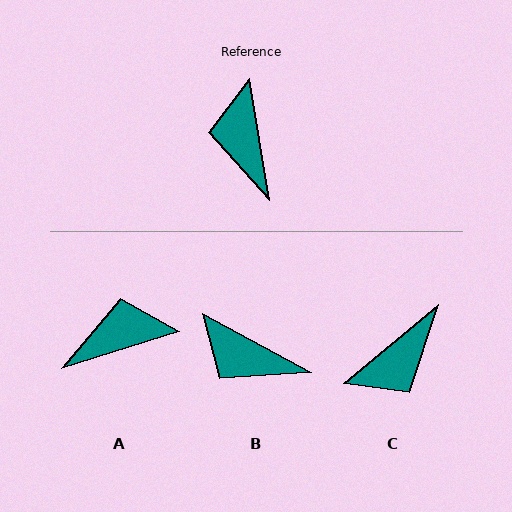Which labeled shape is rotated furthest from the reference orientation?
C, about 120 degrees away.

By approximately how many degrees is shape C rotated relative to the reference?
Approximately 120 degrees counter-clockwise.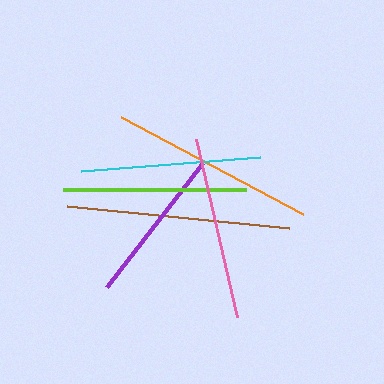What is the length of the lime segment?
The lime segment is approximately 183 pixels long.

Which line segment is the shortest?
The purple line is the shortest at approximately 157 pixels.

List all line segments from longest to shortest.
From longest to shortest: brown, orange, lime, pink, cyan, purple.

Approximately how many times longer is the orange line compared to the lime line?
The orange line is approximately 1.1 times the length of the lime line.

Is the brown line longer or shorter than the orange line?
The brown line is longer than the orange line.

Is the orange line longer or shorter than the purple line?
The orange line is longer than the purple line.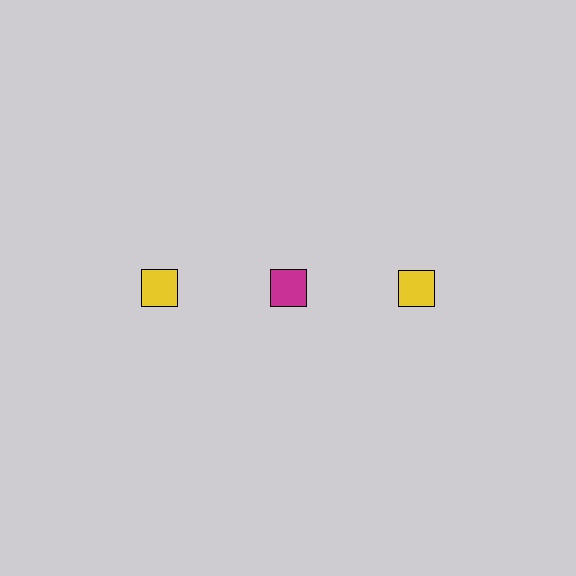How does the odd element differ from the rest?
It has a different color: magenta instead of yellow.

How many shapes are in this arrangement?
There are 3 shapes arranged in a grid pattern.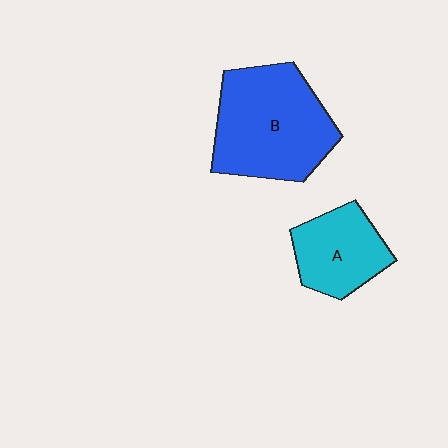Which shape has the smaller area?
Shape A (cyan).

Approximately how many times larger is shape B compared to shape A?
Approximately 1.7 times.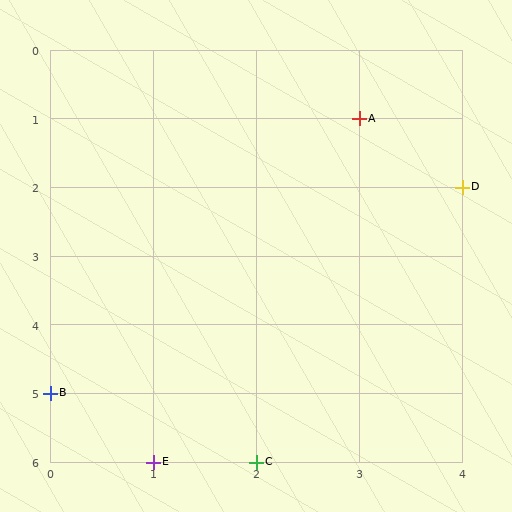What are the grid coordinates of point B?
Point B is at grid coordinates (0, 5).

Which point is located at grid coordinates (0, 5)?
Point B is at (0, 5).